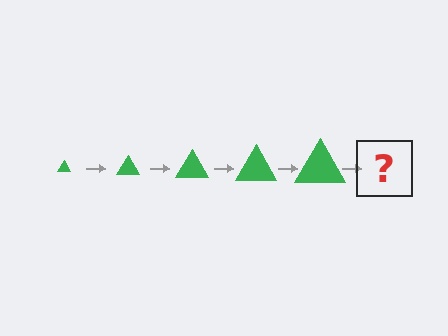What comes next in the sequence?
The next element should be a green triangle, larger than the previous one.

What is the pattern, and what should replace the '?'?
The pattern is that the triangle gets progressively larger each step. The '?' should be a green triangle, larger than the previous one.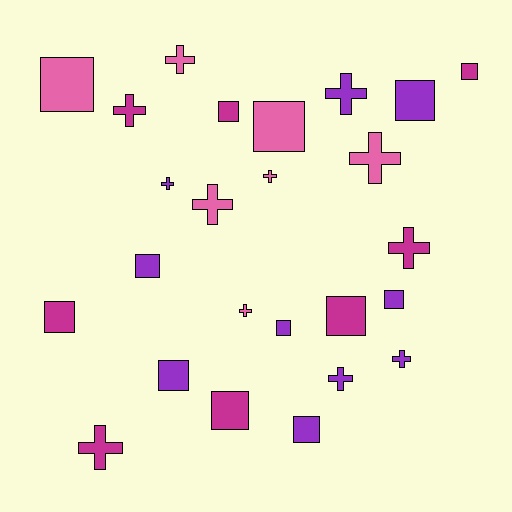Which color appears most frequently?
Purple, with 10 objects.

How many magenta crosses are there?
There are 3 magenta crosses.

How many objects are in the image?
There are 25 objects.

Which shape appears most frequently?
Square, with 13 objects.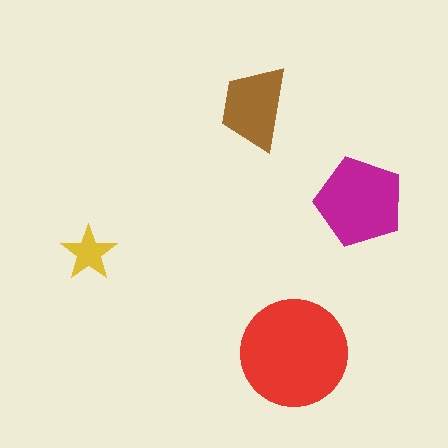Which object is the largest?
The red circle.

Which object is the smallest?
The yellow star.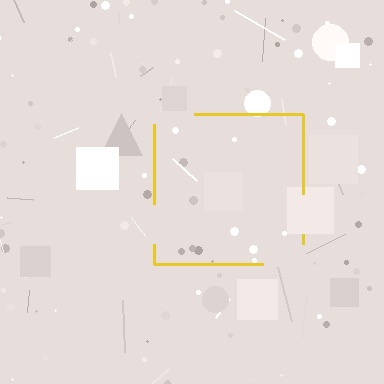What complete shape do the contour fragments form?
The contour fragments form a square.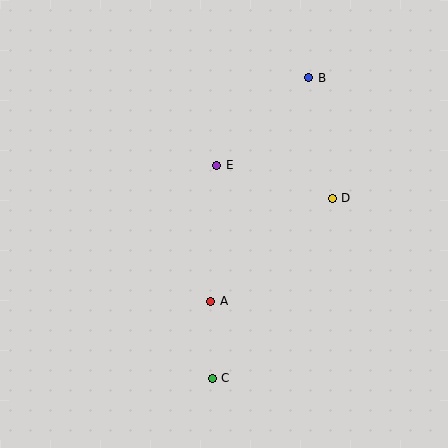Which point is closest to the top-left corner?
Point E is closest to the top-left corner.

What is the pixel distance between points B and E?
The distance between B and E is 127 pixels.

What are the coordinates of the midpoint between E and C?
The midpoint between E and C is at (215, 272).